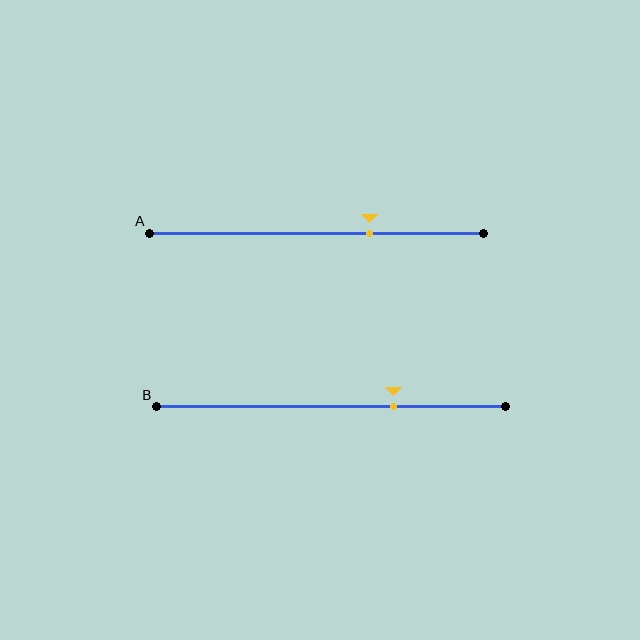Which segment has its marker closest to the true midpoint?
Segment A has its marker closest to the true midpoint.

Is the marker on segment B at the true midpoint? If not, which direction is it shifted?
No, the marker on segment B is shifted to the right by about 18% of the segment length.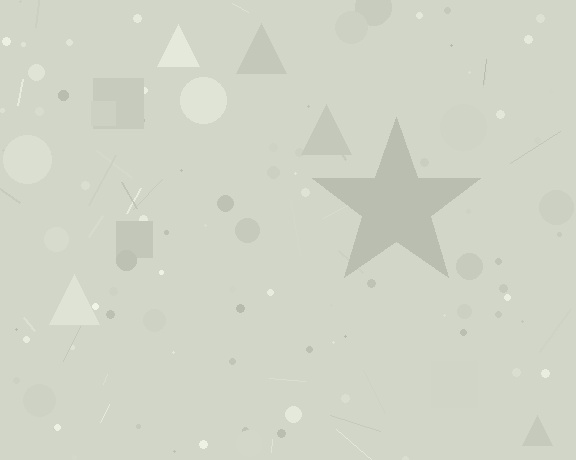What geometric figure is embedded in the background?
A star is embedded in the background.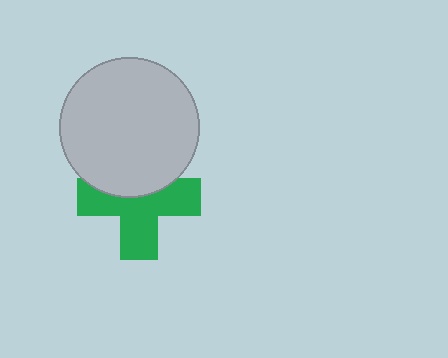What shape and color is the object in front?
The object in front is a light gray circle.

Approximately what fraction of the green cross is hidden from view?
Roughly 38% of the green cross is hidden behind the light gray circle.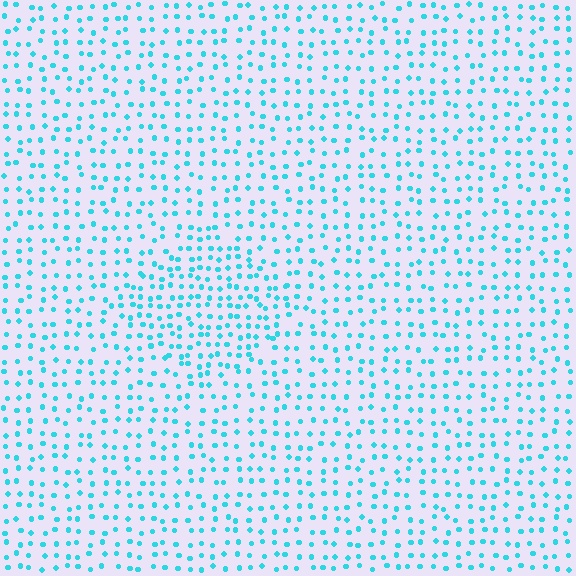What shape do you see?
I see a diamond.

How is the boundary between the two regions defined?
The boundary is defined by a change in element density (approximately 1.6x ratio). All elements are the same color, size, and shape.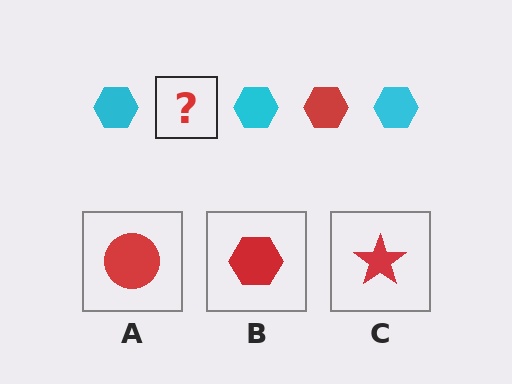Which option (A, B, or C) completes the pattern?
B.